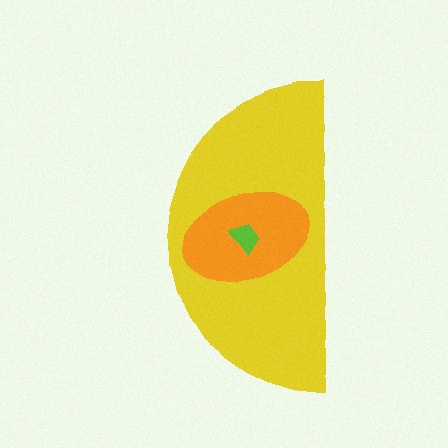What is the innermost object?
The lime trapezoid.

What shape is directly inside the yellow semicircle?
The orange ellipse.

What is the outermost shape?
The yellow semicircle.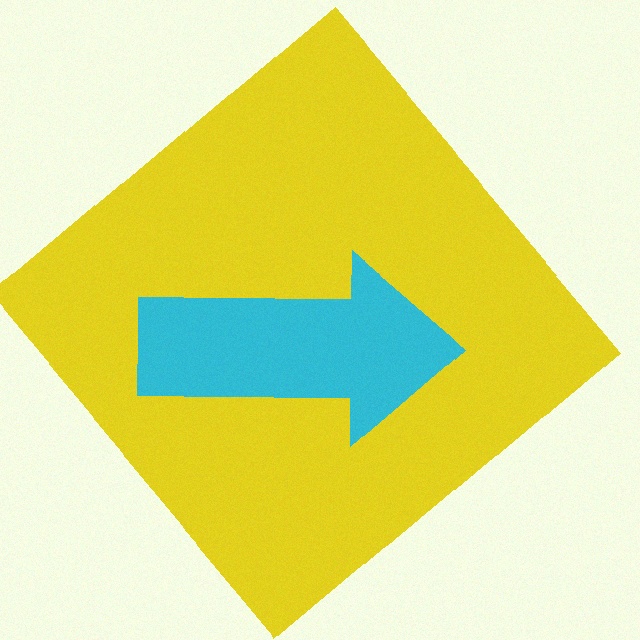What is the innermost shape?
The cyan arrow.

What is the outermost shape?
The yellow diamond.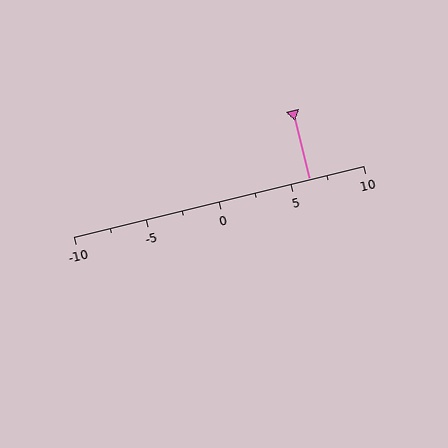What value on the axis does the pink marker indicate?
The marker indicates approximately 6.2.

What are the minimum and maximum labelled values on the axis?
The axis runs from -10 to 10.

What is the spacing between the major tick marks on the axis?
The major ticks are spaced 5 apart.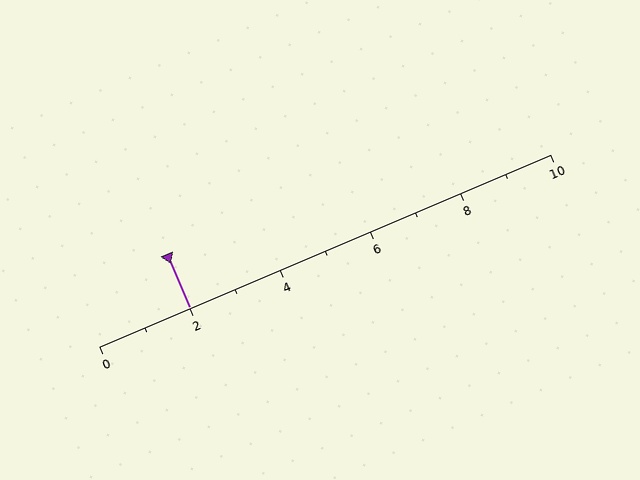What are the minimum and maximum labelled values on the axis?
The axis runs from 0 to 10.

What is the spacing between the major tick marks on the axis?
The major ticks are spaced 2 apart.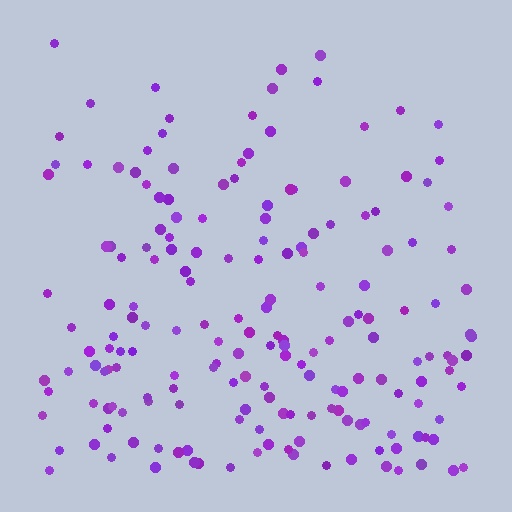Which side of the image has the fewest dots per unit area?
The top.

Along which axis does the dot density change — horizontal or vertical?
Vertical.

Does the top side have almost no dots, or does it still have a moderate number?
Still a moderate number, just noticeably fewer than the bottom.